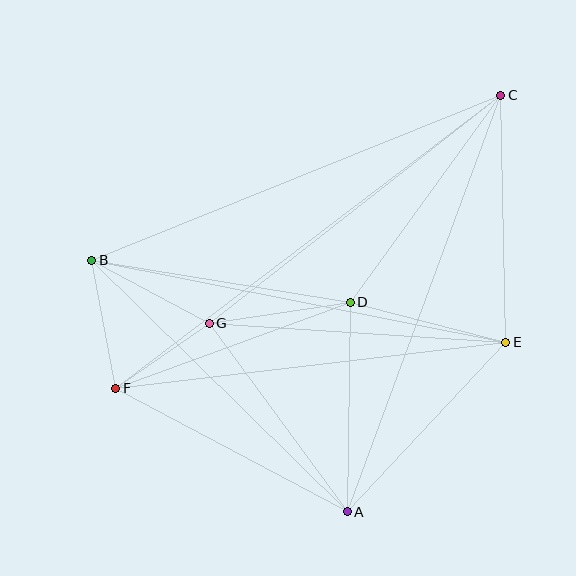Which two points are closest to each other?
Points F and G are closest to each other.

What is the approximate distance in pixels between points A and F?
The distance between A and F is approximately 263 pixels.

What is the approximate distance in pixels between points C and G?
The distance between C and G is approximately 370 pixels.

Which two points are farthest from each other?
Points C and F are farthest from each other.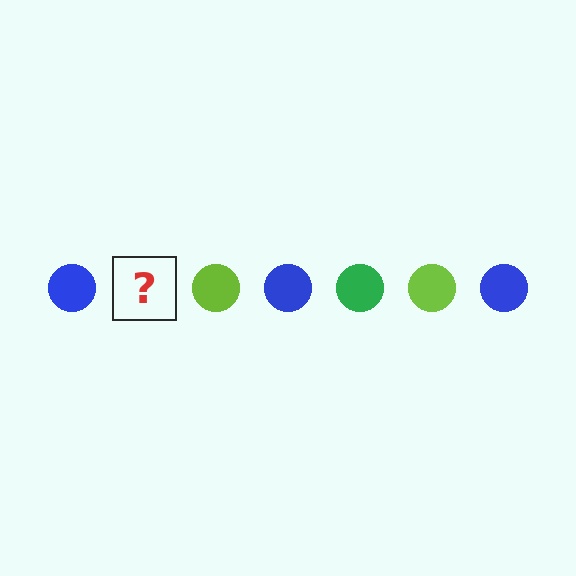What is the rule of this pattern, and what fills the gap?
The rule is that the pattern cycles through blue, green, lime circles. The gap should be filled with a green circle.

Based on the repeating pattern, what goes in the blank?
The blank should be a green circle.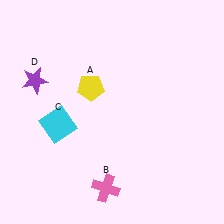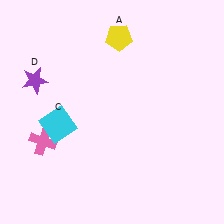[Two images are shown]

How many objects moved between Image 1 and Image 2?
2 objects moved between the two images.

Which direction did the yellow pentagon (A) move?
The yellow pentagon (A) moved up.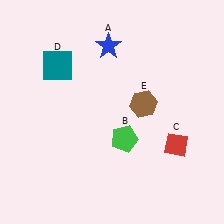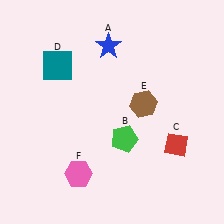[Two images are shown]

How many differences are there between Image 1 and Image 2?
There is 1 difference between the two images.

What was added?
A pink hexagon (F) was added in Image 2.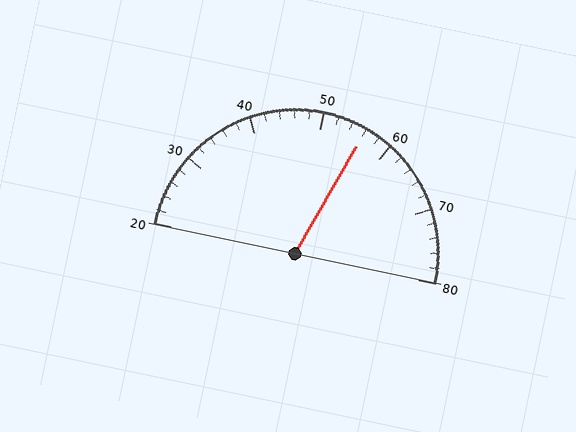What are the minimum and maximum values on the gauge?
The gauge ranges from 20 to 80.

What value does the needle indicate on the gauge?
The needle indicates approximately 56.